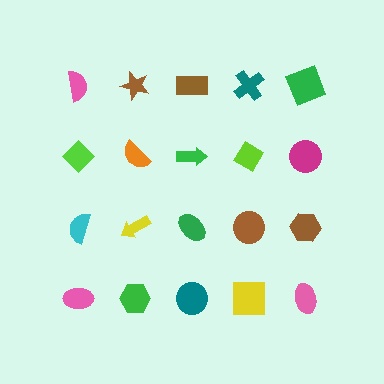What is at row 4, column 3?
A teal circle.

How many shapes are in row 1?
5 shapes.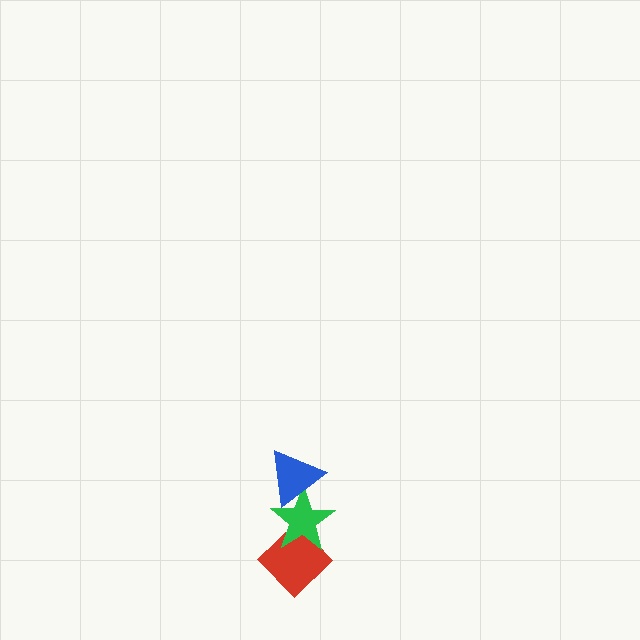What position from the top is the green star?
The green star is 2nd from the top.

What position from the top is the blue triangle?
The blue triangle is 1st from the top.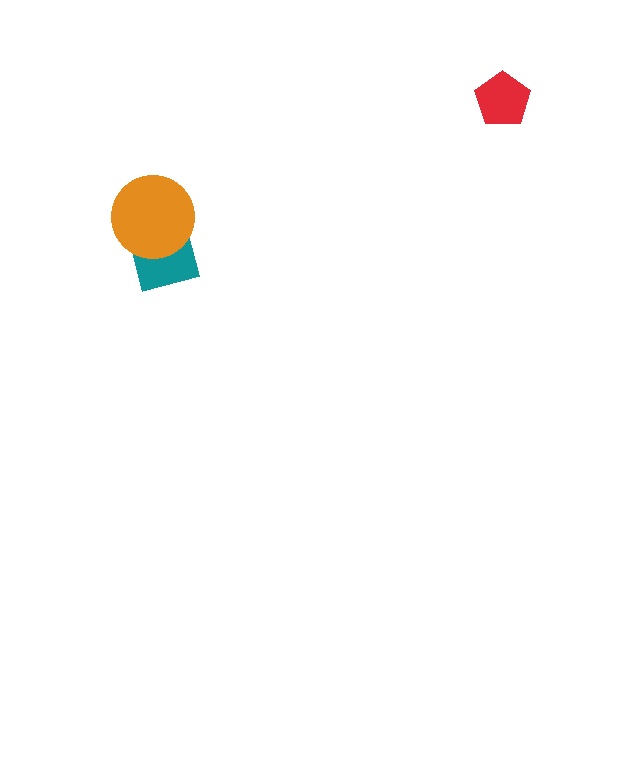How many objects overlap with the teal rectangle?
1 object overlaps with the teal rectangle.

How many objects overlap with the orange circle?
1 object overlaps with the orange circle.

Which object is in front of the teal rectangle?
The orange circle is in front of the teal rectangle.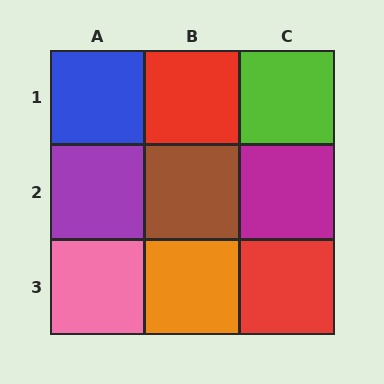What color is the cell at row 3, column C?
Red.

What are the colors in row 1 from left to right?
Blue, red, lime.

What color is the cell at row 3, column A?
Pink.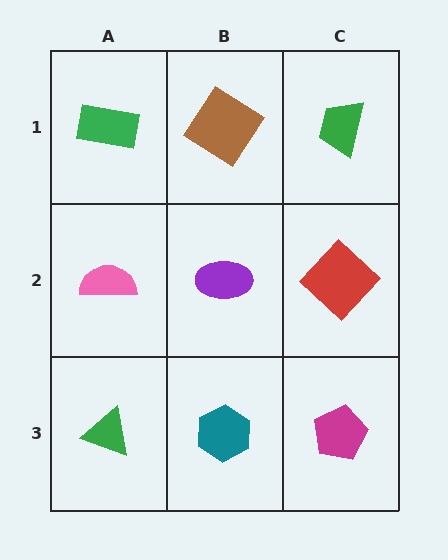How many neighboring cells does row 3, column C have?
2.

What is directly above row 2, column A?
A green rectangle.